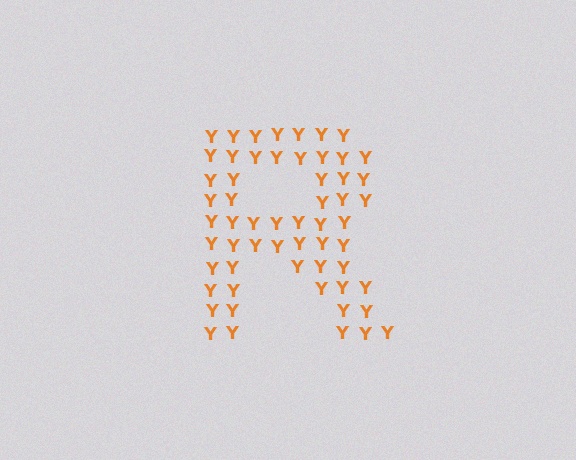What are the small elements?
The small elements are letter Y's.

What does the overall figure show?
The overall figure shows the letter R.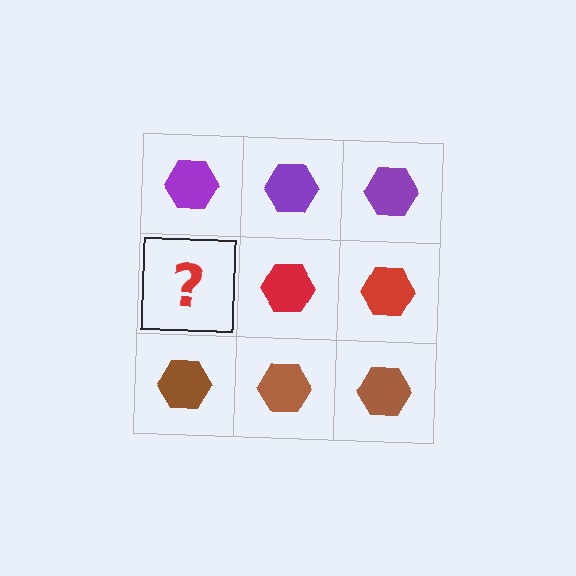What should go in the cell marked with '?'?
The missing cell should contain a red hexagon.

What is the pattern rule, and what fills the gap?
The rule is that each row has a consistent color. The gap should be filled with a red hexagon.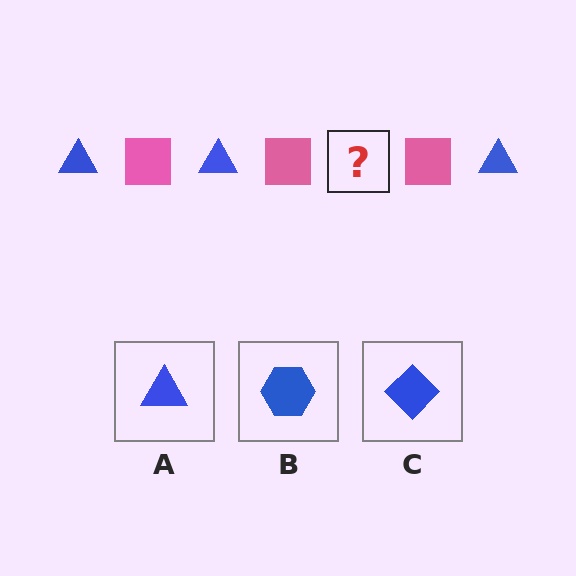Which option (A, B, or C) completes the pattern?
A.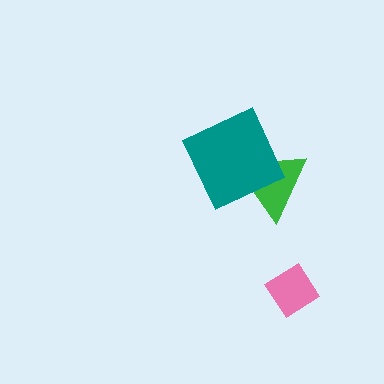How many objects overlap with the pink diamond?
0 objects overlap with the pink diamond.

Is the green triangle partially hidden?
Yes, it is partially covered by another shape.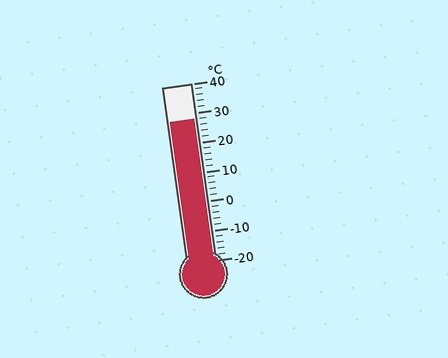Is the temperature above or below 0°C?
The temperature is above 0°C.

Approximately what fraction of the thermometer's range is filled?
The thermometer is filled to approximately 80% of its range.